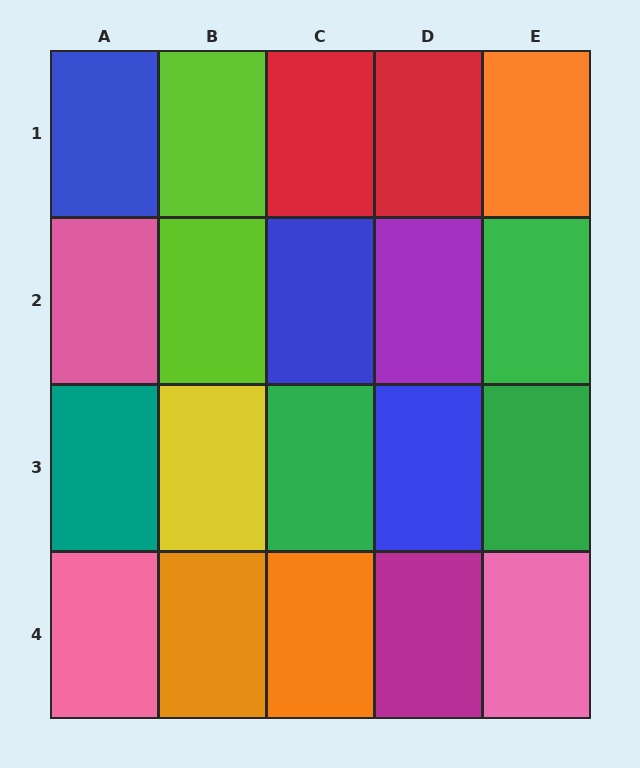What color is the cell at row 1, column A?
Blue.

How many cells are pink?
3 cells are pink.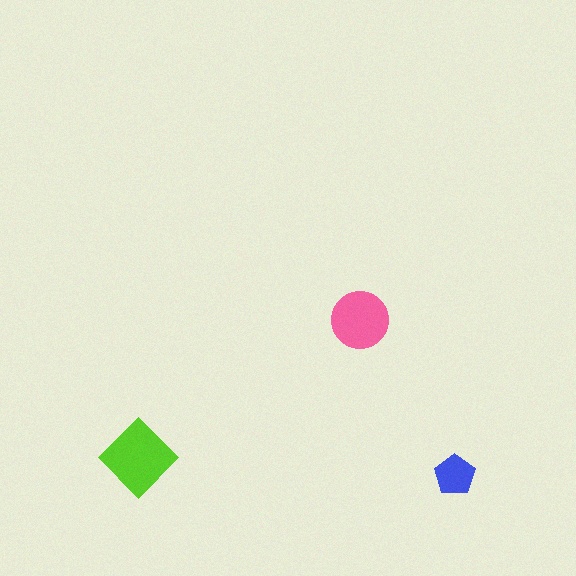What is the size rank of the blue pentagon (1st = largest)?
3rd.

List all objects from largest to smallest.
The lime diamond, the pink circle, the blue pentagon.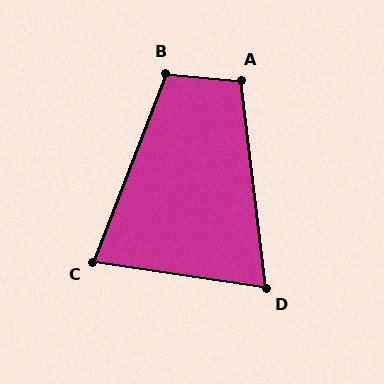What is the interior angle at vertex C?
Approximately 77 degrees (acute).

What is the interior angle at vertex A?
Approximately 103 degrees (obtuse).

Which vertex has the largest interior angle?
B, at approximately 105 degrees.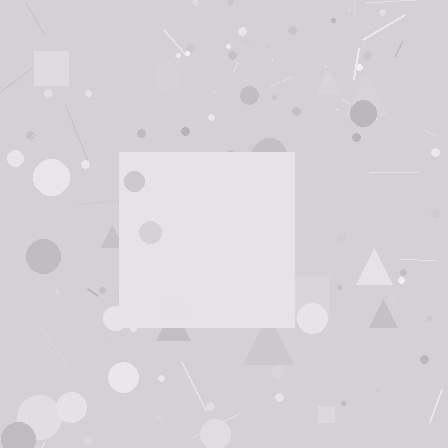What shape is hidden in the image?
A square is hidden in the image.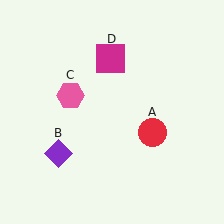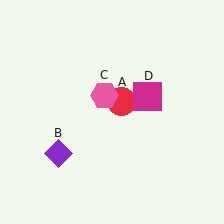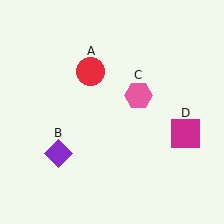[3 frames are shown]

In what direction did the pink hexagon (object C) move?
The pink hexagon (object C) moved right.